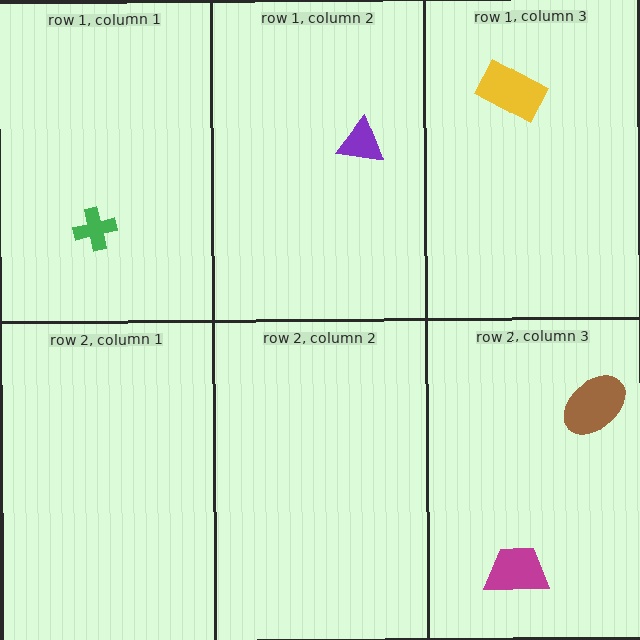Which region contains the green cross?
The row 1, column 1 region.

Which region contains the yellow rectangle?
The row 1, column 3 region.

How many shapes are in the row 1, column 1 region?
1.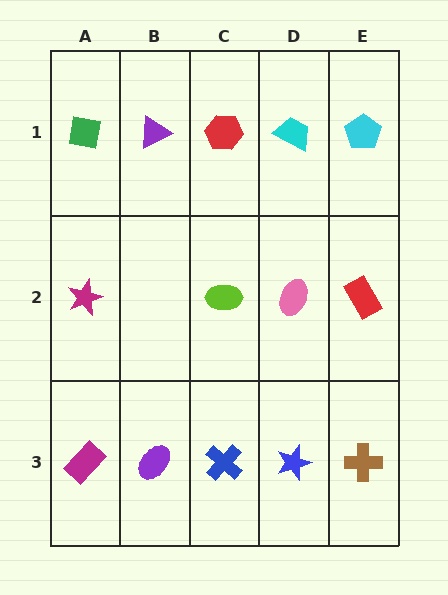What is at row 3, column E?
A brown cross.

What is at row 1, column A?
A green square.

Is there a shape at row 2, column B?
No, that cell is empty.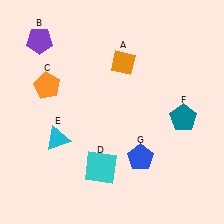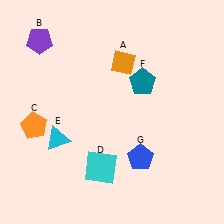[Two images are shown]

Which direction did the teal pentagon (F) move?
The teal pentagon (F) moved left.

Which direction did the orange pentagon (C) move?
The orange pentagon (C) moved down.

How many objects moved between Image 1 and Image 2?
2 objects moved between the two images.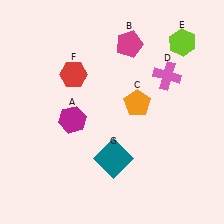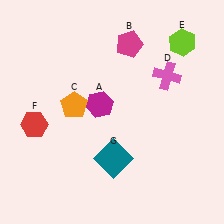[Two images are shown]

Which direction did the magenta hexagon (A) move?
The magenta hexagon (A) moved right.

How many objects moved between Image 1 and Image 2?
3 objects moved between the two images.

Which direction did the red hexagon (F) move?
The red hexagon (F) moved down.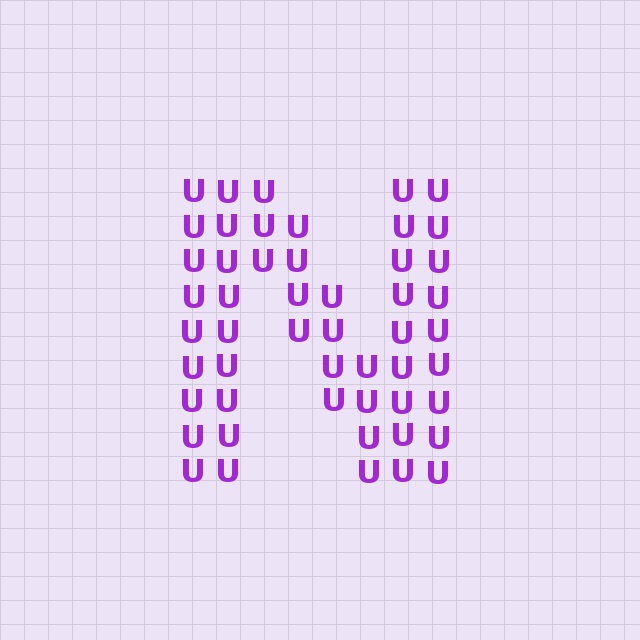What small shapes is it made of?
It is made of small letter U's.